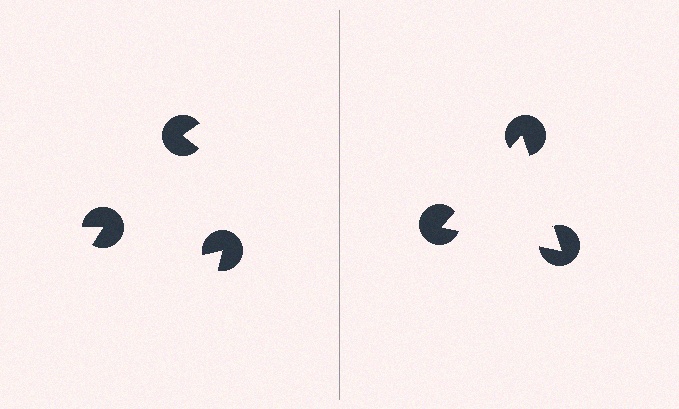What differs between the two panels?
The pac-man discs are positioned identically on both sides; only the wedge orientations differ. On the right they align to a triangle; on the left they are misaligned.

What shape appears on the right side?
An illusory triangle.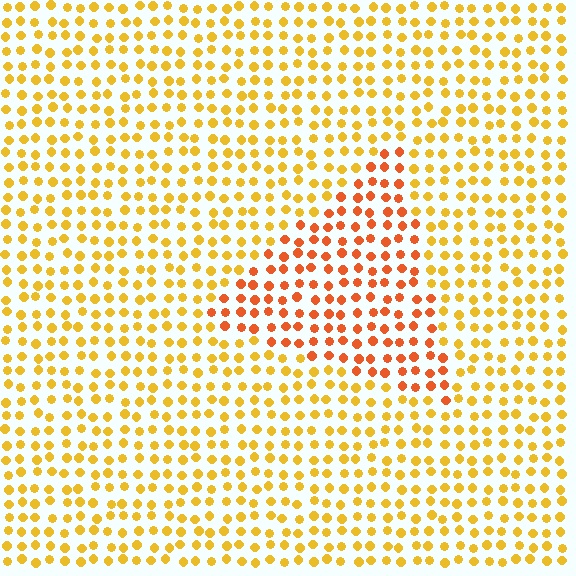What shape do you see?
I see a triangle.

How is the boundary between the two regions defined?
The boundary is defined purely by a slight shift in hue (about 30 degrees). Spacing, size, and orientation are identical on both sides.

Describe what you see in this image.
The image is filled with small yellow elements in a uniform arrangement. A triangle-shaped region is visible where the elements are tinted to a slightly different hue, forming a subtle color boundary.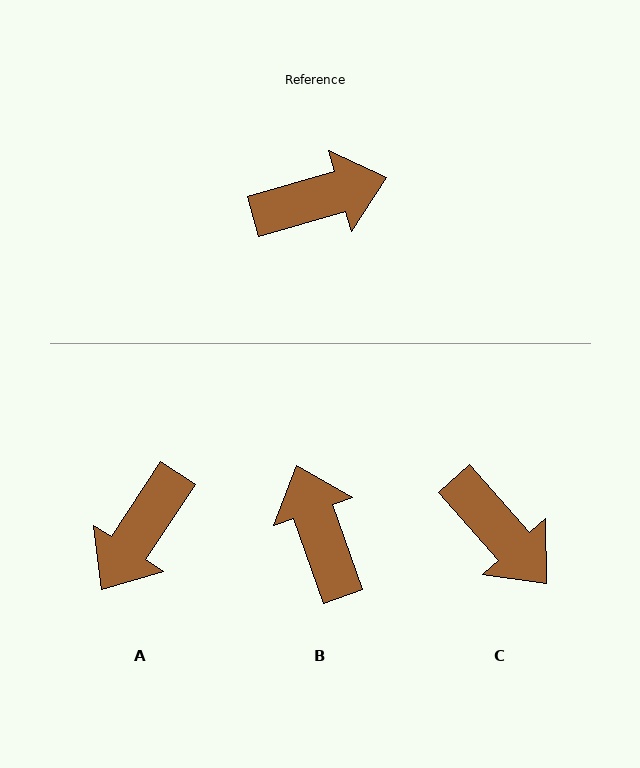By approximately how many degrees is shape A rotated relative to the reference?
Approximately 140 degrees clockwise.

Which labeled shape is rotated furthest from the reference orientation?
A, about 140 degrees away.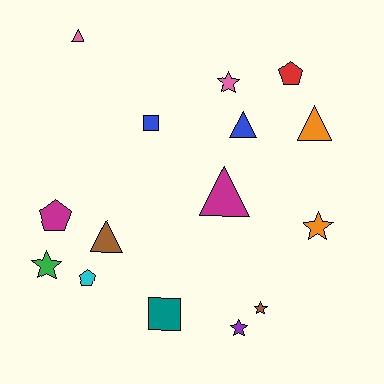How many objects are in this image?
There are 15 objects.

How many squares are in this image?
There are 2 squares.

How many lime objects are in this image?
There are no lime objects.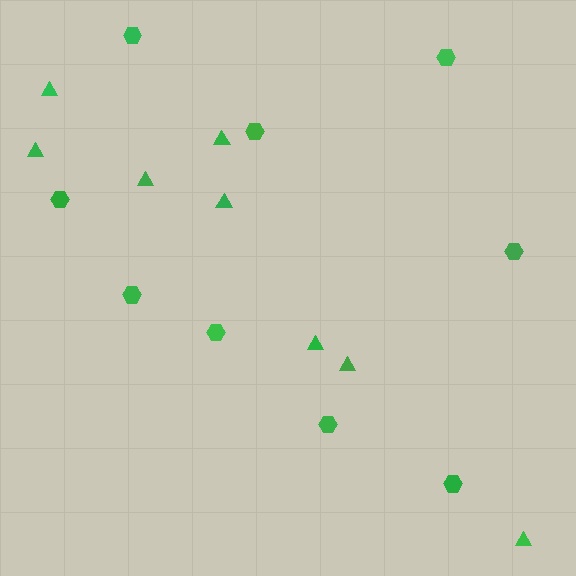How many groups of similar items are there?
There are 2 groups: one group of hexagons (9) and one group of triangles (8).